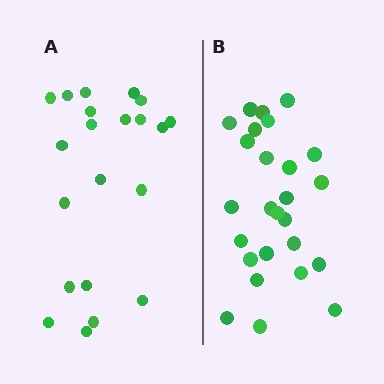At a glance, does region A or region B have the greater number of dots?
Region B (the right region) has more dots.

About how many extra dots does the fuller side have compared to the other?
Region B has about 5 more dots than region A.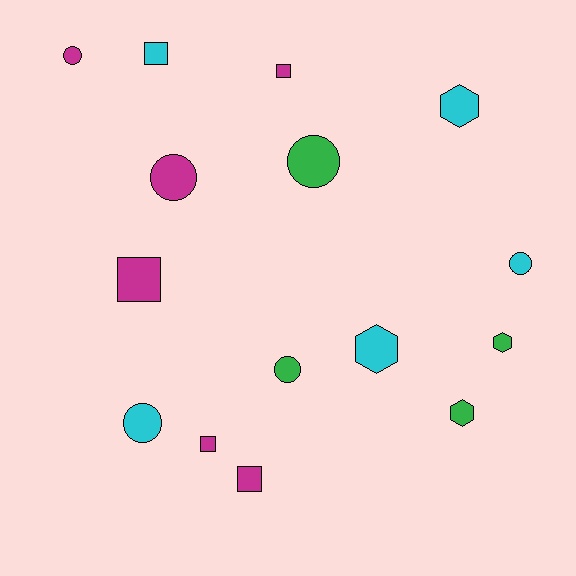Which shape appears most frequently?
Circle, with 6 objects.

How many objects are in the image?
There are 15 objects.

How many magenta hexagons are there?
There are no magenta hexagons.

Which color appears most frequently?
Magenta, with 6 objects.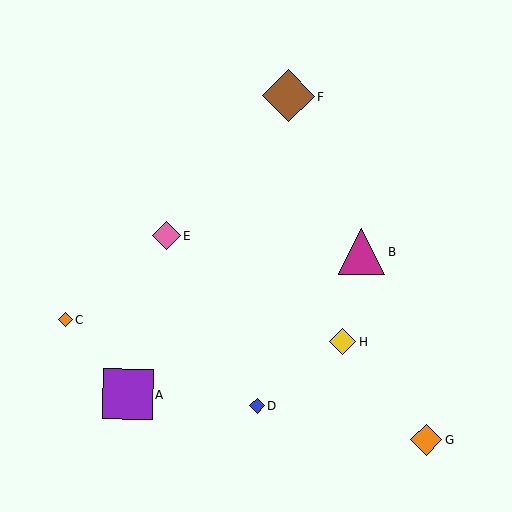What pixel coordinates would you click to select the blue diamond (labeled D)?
Click at (257, 406) to select the blue diamond D.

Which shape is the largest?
The brown diamond (labeled F) is the largest.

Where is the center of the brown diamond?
The center of the brown diamond is at (288, 96).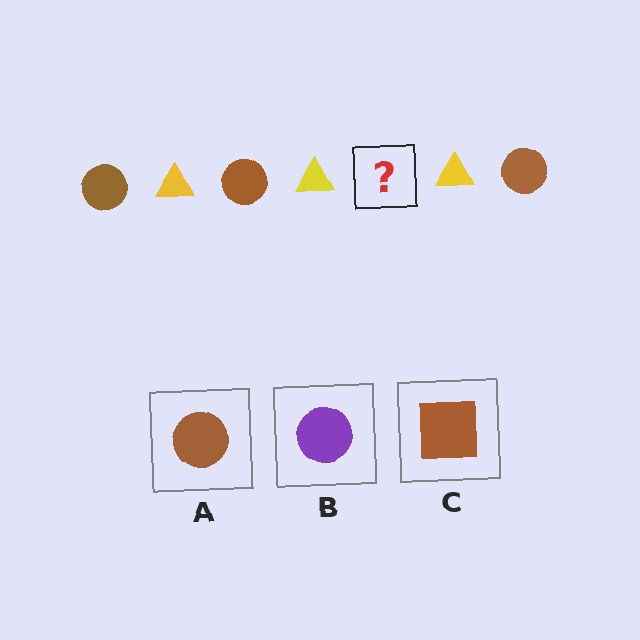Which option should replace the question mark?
Option A.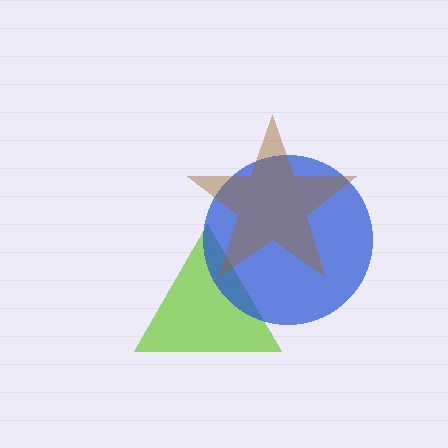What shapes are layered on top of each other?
The layered shapes are: a lime triangle, a blue circle, a brown star.